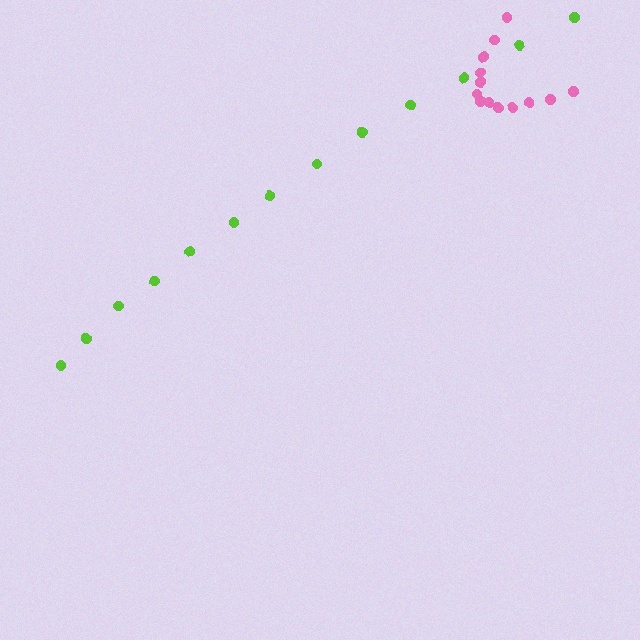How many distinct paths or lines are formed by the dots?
There are 2 distinct paths.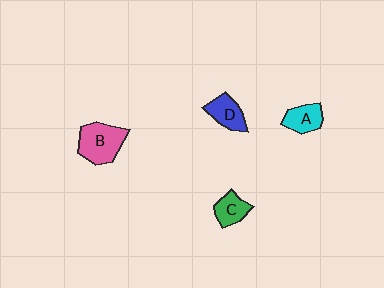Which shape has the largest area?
Shape B (pink).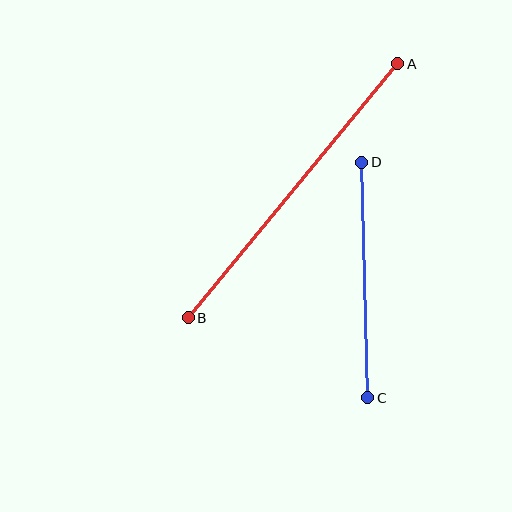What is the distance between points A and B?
The distance is approximately 329 pixels.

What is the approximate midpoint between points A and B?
The midpoint is at approximately (293, 191) pixels.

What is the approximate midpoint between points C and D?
The midpoint is at approximately (365, 280) pixels.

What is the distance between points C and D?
The distance is approximately 236 pixels.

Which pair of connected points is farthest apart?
Points A and B are farthest apart.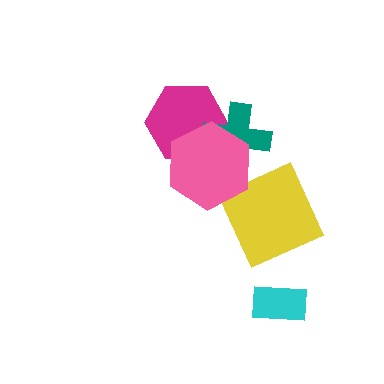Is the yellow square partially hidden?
No, no other shape covers it.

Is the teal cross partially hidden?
Yes, it is partially covered by another shape.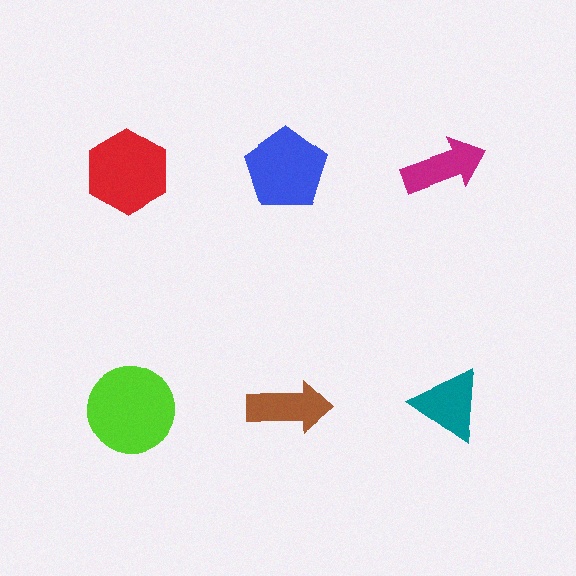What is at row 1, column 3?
A magenta arrow.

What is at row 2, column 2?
A brown arrow.